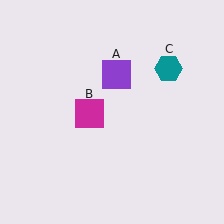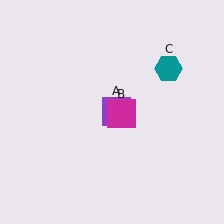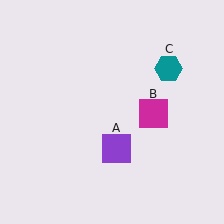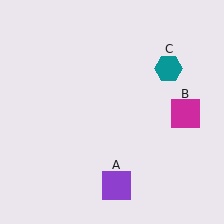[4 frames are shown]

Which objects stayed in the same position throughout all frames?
Teal hexagon (object C) remained stationary.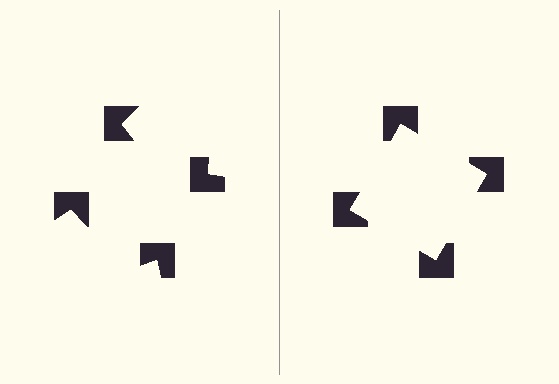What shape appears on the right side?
An illusory square.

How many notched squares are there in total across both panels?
8 — 4 on each side.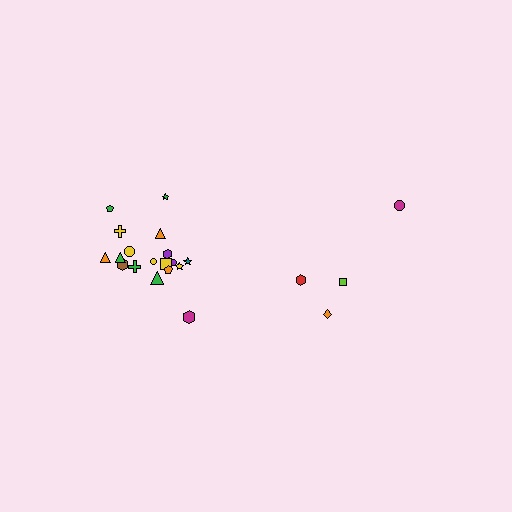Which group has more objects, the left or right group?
The left group.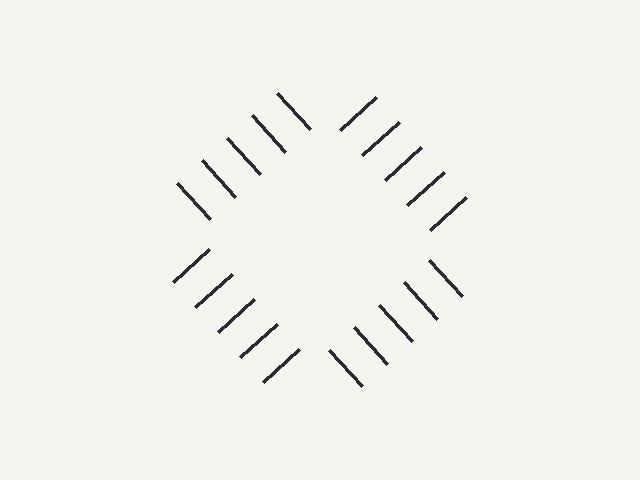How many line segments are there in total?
20 — 5 along each of the 4 edges.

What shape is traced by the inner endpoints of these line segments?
An illusory square — the line segments terminate on its edges but no continuous stroke is drawn.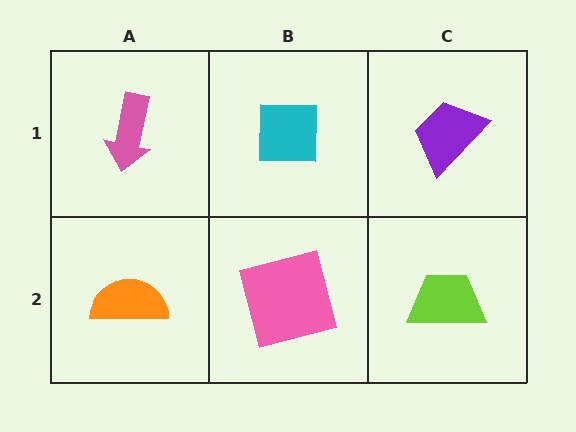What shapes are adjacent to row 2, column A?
A pink arrow (row 1, column A), a pink square (row 2, column B).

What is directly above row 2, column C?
A purple trapezoid.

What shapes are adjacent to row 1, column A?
An orange semicircle (row 2, column A), a cyan square (row 1, column B).